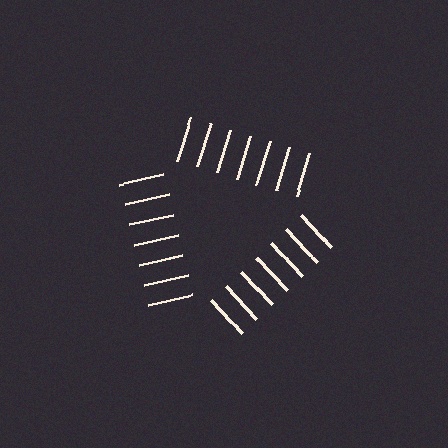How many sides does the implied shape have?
3 sides — the line-ends trace a triangle.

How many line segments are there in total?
21 — 7 along each of the 3 edges.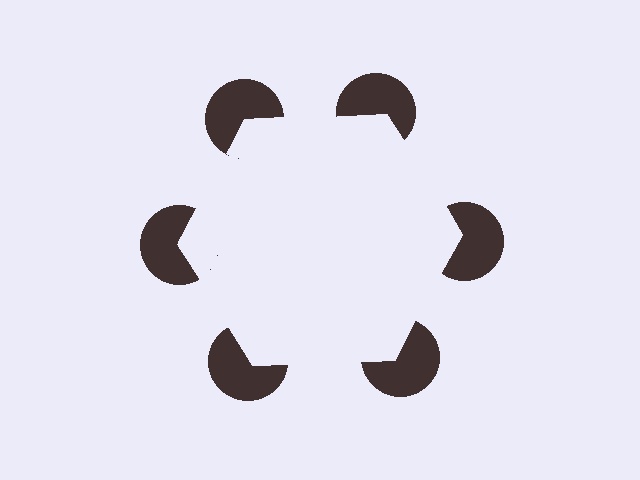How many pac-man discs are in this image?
There are 6 — one at each vertex of the illusory hexagon.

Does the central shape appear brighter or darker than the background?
It typically appears slightly brighter than the background, even though no actual brightness change is drawn.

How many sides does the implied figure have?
6 sides.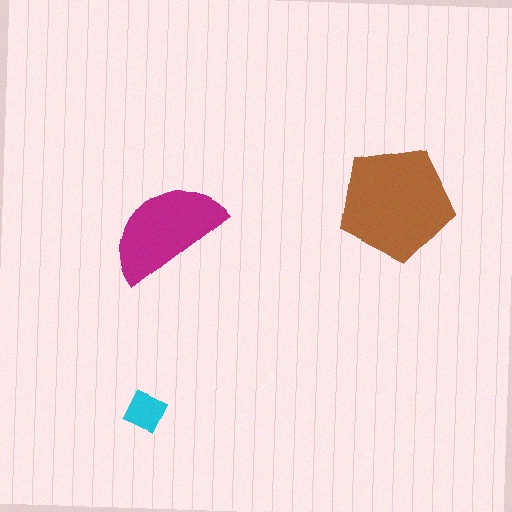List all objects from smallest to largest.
The cyan diamond, the magenta semicircle, the brown pentagon.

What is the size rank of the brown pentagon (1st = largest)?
1st.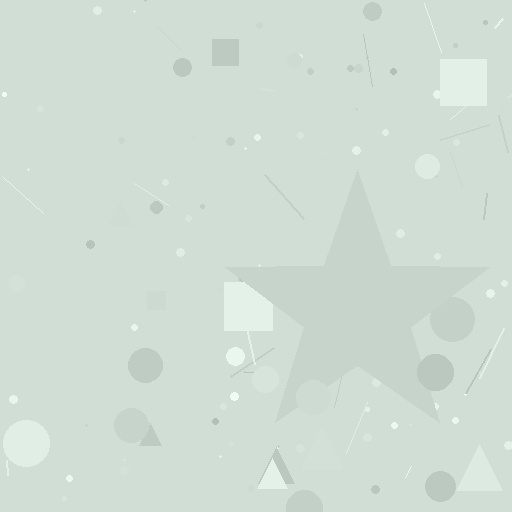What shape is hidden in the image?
A star is hidden in the image.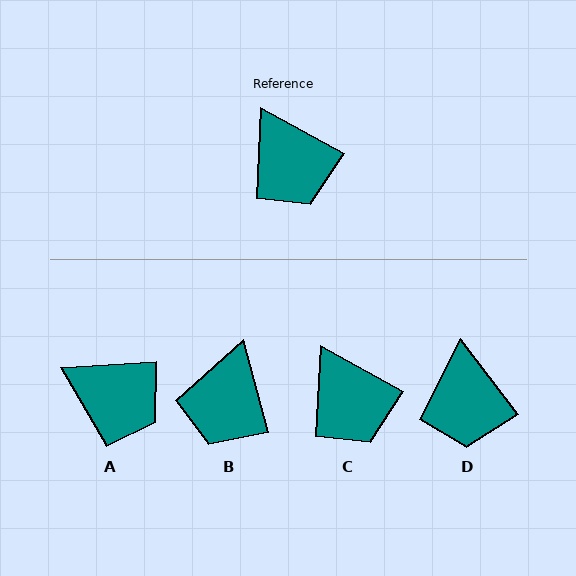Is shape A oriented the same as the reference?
No, it is off by about 33 degrees.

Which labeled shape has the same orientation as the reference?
C.